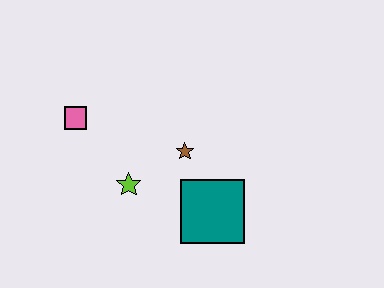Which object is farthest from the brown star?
The pink square is farthest from the brown star.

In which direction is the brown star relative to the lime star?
The brown star is to the right of the lime star.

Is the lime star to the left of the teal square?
Yes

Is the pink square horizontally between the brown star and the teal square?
No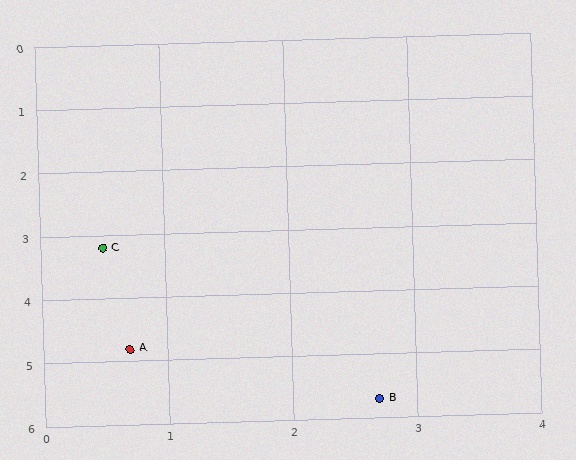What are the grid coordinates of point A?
Point A is at approximately (0.7, 4.8).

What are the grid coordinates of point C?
Point C is at approximately (0.5, 3.2).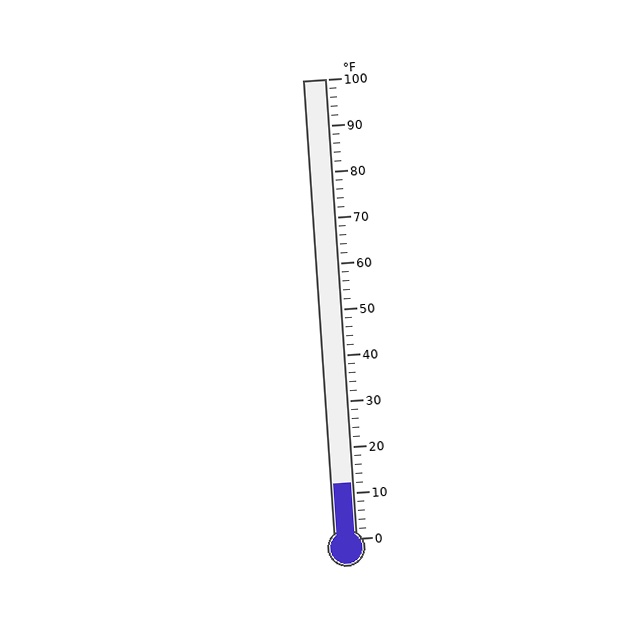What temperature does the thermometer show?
The thermometer shows approximately 12°F.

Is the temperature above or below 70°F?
The temperature is below 70°F.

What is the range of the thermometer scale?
The thermometer scale ranges from 0°F to 100°F.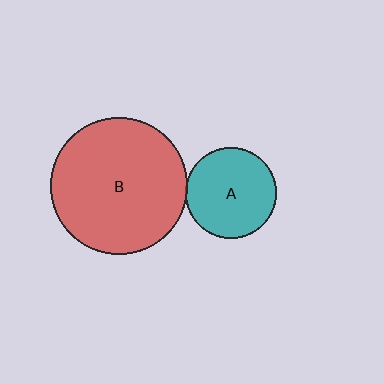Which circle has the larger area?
Circle B (red).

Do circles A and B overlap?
Yes.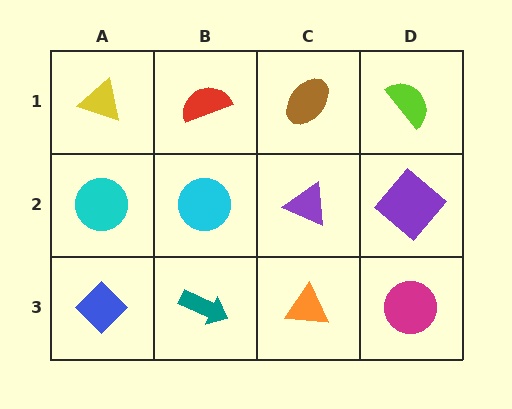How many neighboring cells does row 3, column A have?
2.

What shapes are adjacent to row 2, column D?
A lime semicircle (row 1, column D), a magenta circle (row 3, column D), a purple triangle (row 2, column C).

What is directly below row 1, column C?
A purple triangle.